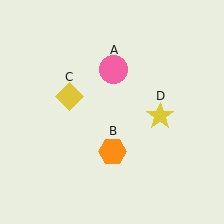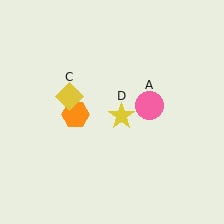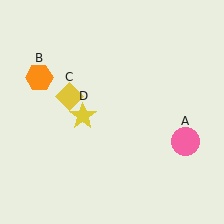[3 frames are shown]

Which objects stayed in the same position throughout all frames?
Yellow diamond (object C) remained stationary.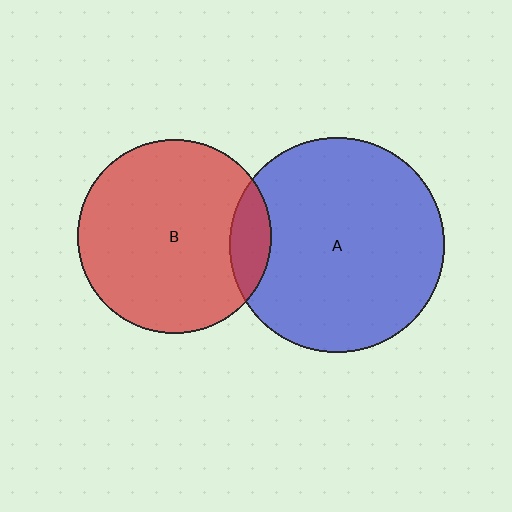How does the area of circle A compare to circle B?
Approximately 1.2 times.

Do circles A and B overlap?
Yes.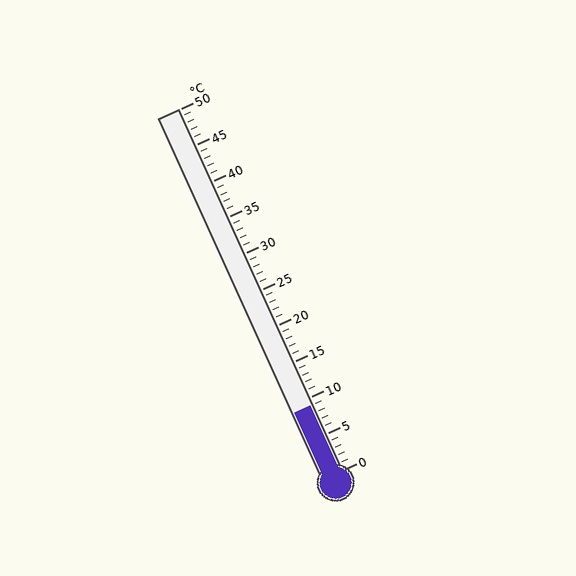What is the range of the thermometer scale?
The thermometer scale ranges from 0°C to 50°C.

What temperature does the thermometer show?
The thermometer shows approximately 9°C.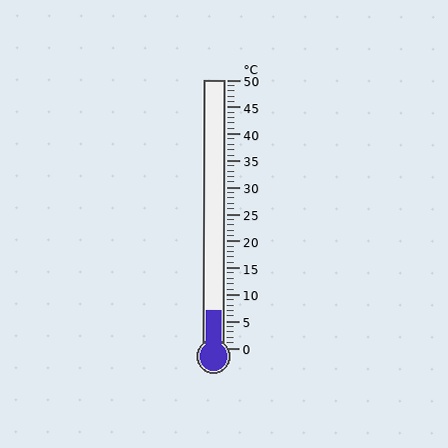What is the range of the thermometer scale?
The thermometer scale ranges from 0°C to 50°C.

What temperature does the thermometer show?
The thermometer shows approximately 7°C.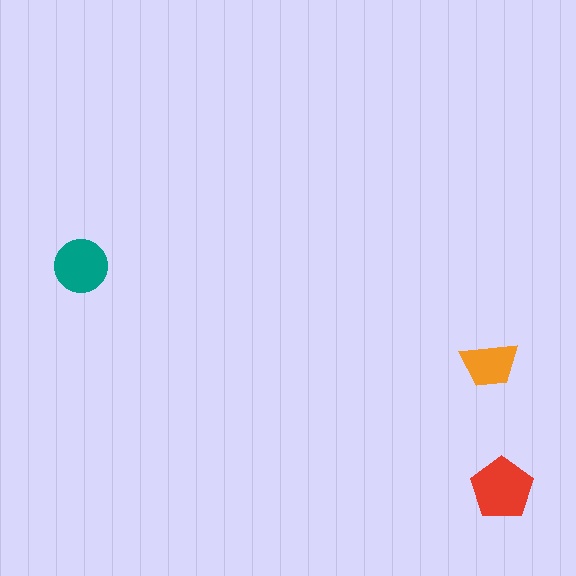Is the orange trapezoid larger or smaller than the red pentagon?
Smaller.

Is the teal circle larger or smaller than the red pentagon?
Smaller.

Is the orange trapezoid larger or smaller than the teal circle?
Smaller.